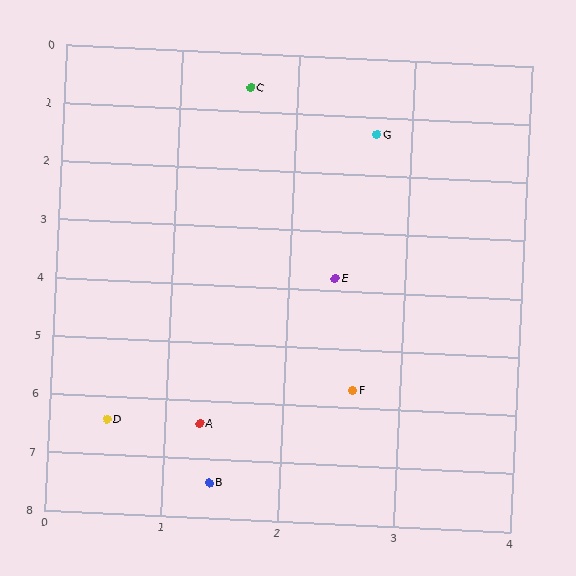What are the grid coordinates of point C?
Point C is at approximately (1.6, 0.6).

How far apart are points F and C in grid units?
Points F and C are about 5.2 grid units apart.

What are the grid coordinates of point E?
Point E is at approximately (2.4, 3.8).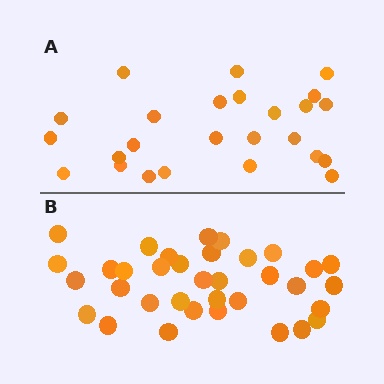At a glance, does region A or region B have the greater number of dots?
Region B (the bottom region) has more dots.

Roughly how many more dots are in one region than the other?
Region B has roughly 10 or so more dots than region A.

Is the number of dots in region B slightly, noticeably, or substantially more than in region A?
Region B has noticeably more, but not dramatically so. The ratio is roughly 1.4 to 1.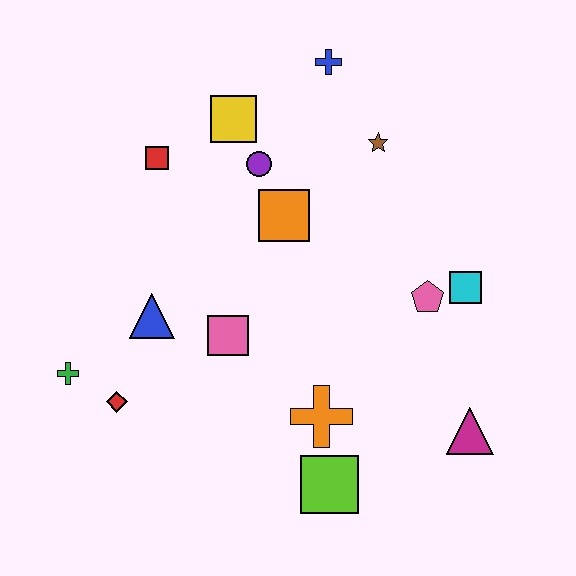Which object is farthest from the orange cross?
The blue cross is farthest from the orange cross.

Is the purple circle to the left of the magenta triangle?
Yes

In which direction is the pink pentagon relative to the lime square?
The pink pentagon is above the lime square.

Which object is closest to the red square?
The yellow square is closest to the red square.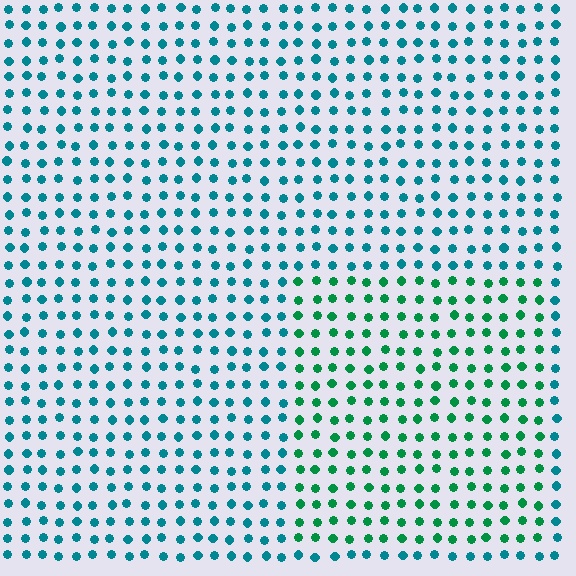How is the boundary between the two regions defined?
The boundary is defined purely by a slight shift in hue (about 38 degrees). Spacing, size, and orientation are identical on both sides.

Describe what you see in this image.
The image is filled with small teal elements in a uniform arrangement. A rectangle-shaped region is visible where the elements are tinted to a slightly different hue, forming a subtle color boundary.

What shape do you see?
I see a rectangle.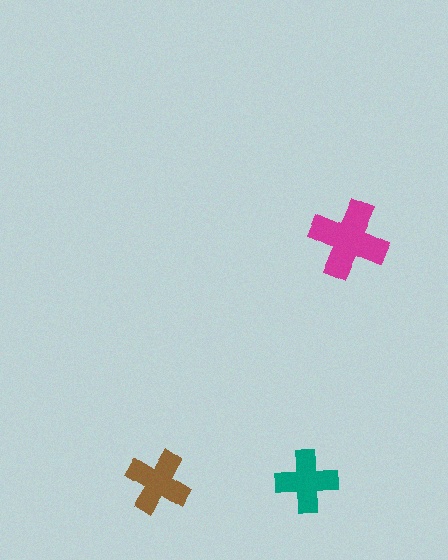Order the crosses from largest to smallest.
the magenta one, the brown one, the teal one.